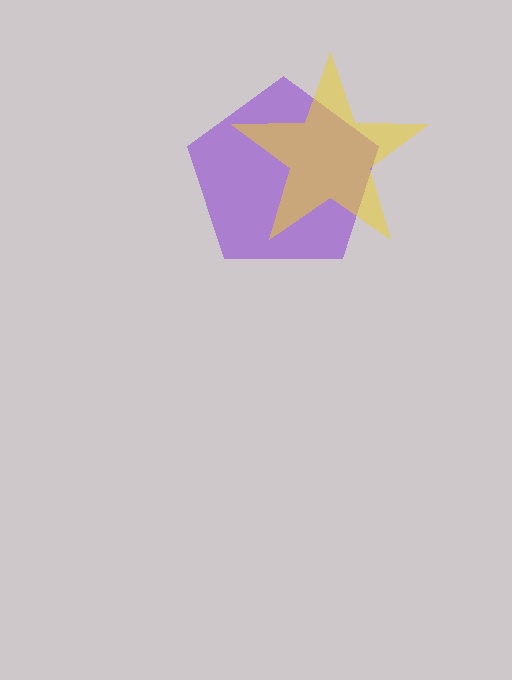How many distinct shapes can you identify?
There are 2 distinct shapes: a purple pentagon, a yellow star.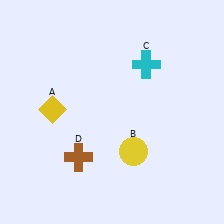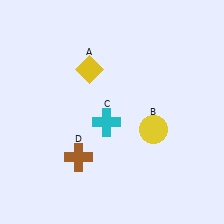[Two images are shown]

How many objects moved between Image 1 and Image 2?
3 objects moved between the two images.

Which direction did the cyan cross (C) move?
The cyan cross (C) moved down.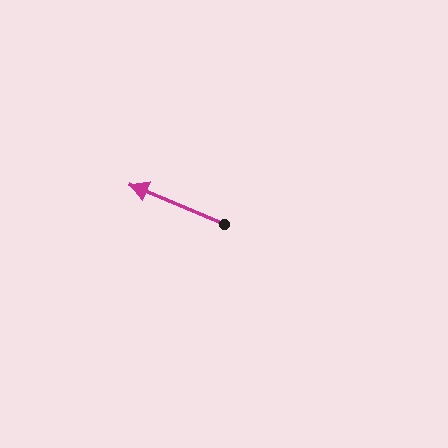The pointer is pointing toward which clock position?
Roughly 10 o'clock.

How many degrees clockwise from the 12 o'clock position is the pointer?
Approximately 293 degrees.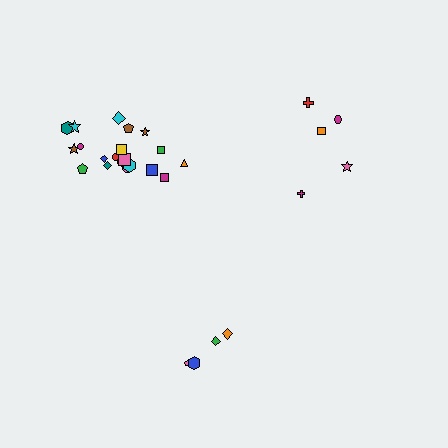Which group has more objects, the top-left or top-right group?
The top-left group.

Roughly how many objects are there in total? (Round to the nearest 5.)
Roughly 30 objects in total.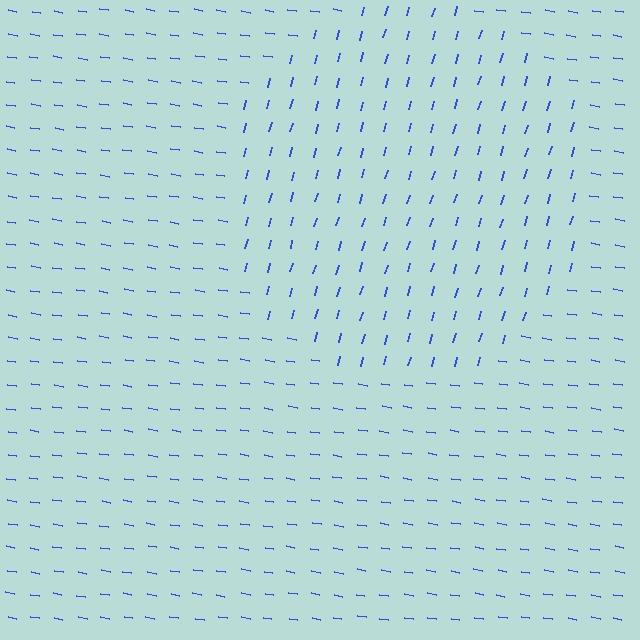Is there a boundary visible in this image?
Yes, there is a texture boundary formed by a change in line orientation.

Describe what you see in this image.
The image is filled with small blue line segments. A circle region in the image has lines oriented differently from the surrounding lines, creating a visible texture boundary.